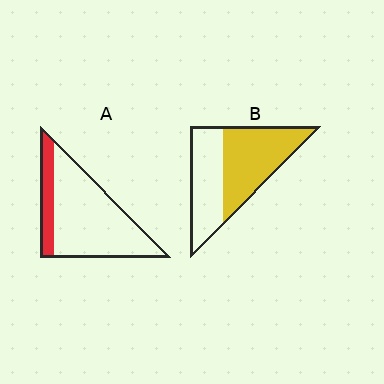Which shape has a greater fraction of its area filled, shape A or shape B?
Shape B.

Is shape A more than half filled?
No.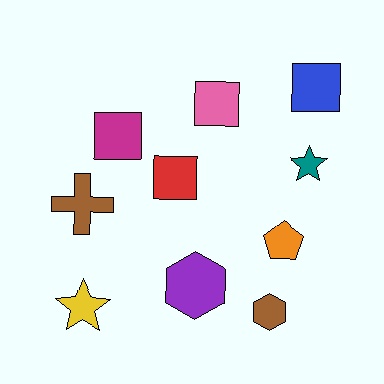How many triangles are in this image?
There are no triangles.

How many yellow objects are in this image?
There is 1 yellow object.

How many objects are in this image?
There are 10 objects.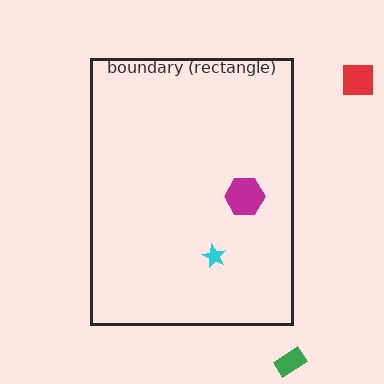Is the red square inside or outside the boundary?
Outside.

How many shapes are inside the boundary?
2 inside, 2 outside.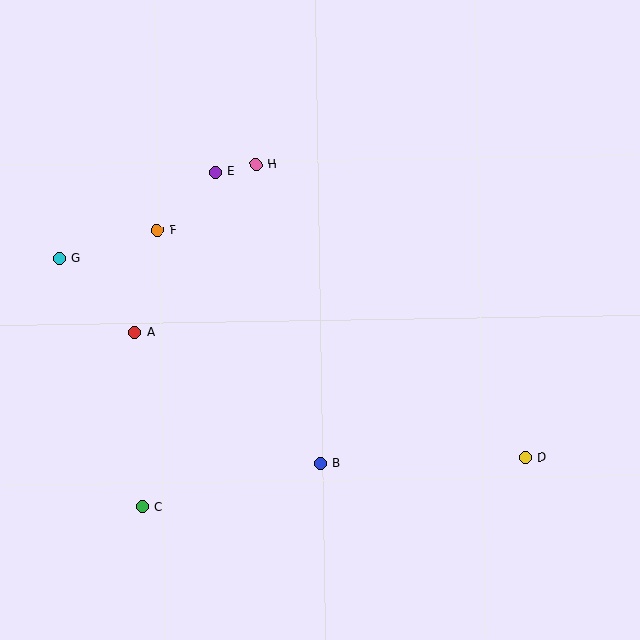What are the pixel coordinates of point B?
Point B is at (321, 463).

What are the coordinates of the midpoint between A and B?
The midpoint between A and B is at (228, 398).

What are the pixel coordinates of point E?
Point E is at (215, 172).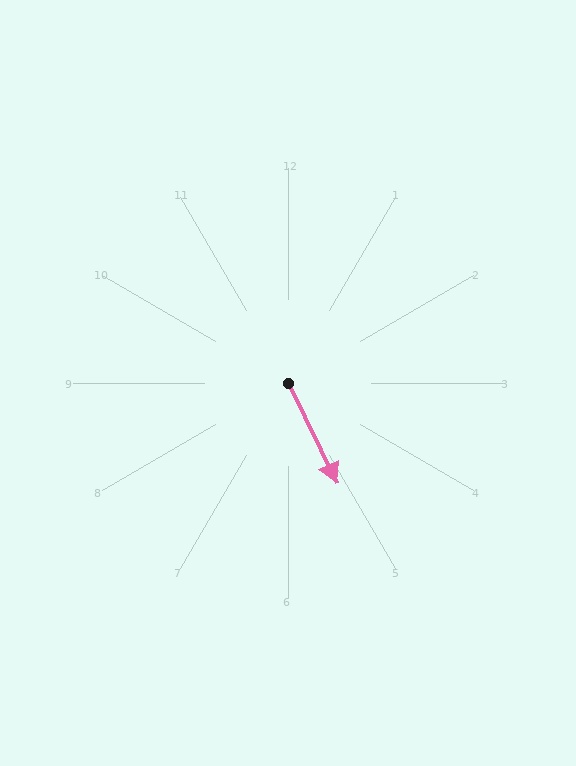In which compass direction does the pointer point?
Southeast.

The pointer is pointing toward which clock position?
Roughly 5 o'clock.